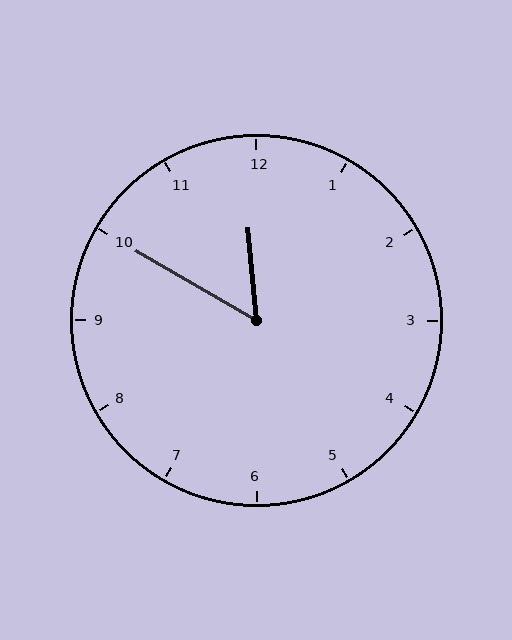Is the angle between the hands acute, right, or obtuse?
It is acute.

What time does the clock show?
11:50.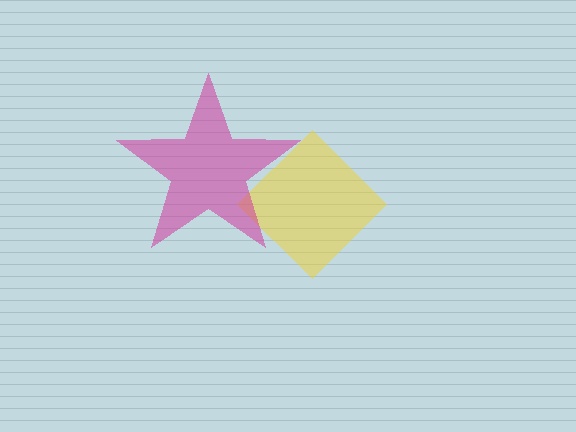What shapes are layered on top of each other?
The layered shapes are: a yellow diamond, a magenta star.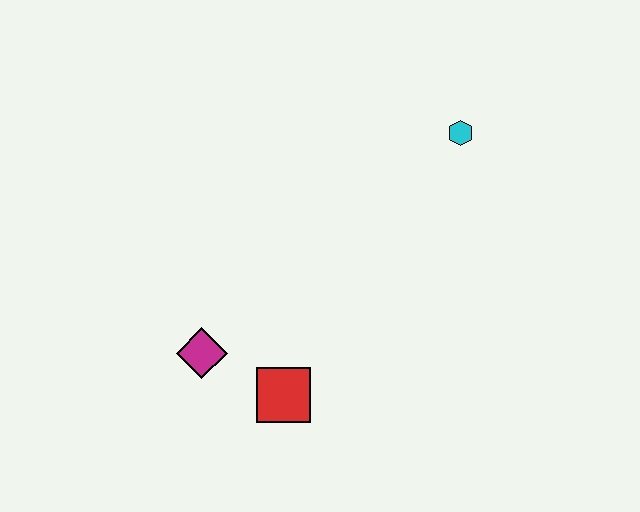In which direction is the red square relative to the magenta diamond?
The red square is to the right of the magenta diamond.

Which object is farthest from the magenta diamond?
The cyan hexagon is farthest from the magenta diamond.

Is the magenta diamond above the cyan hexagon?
No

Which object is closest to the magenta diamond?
The red square is closest to the magenta diamond.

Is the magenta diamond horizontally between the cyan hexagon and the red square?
No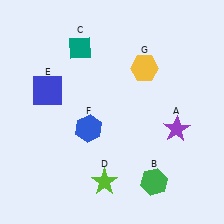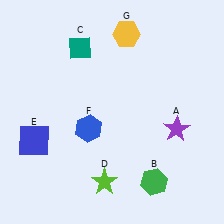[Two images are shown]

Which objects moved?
The objects that moved are: the blue square (E), the yellow hexagon (G).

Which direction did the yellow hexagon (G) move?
The yellow hexagon (G) moved up.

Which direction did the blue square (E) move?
The blue square (E) moved down.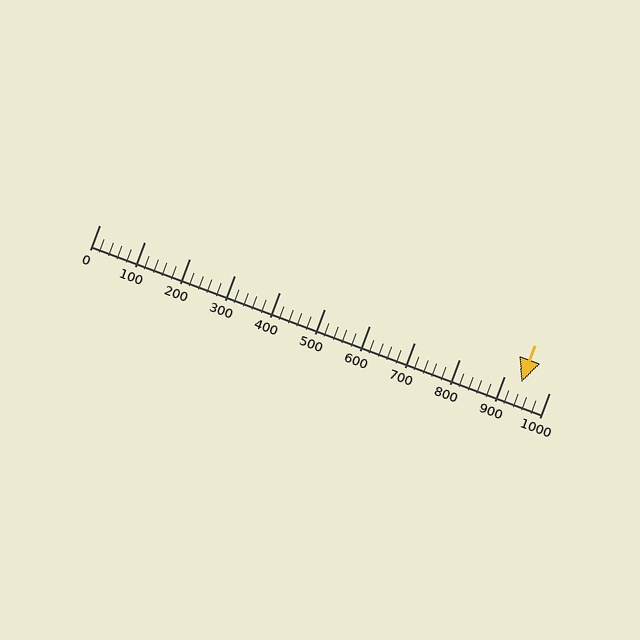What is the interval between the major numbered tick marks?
The major tick marks are spaced 100 units apart.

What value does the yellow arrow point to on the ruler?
The yellow arrow points to approximately 939.